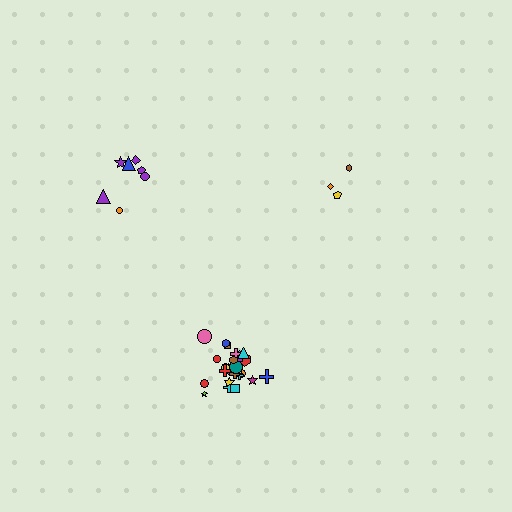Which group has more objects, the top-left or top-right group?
The top-left group.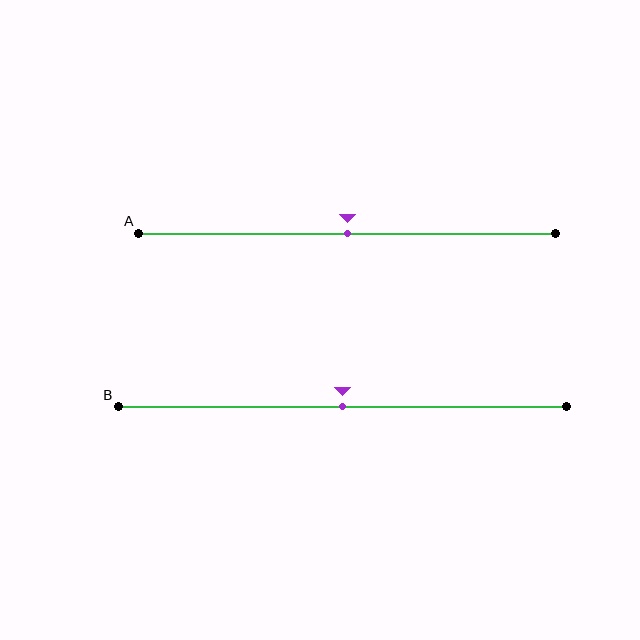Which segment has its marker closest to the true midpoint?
Segment A has its marker closest to the true midpoint.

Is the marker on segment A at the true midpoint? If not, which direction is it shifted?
Yes, the marker on segment A is at the true midpoint.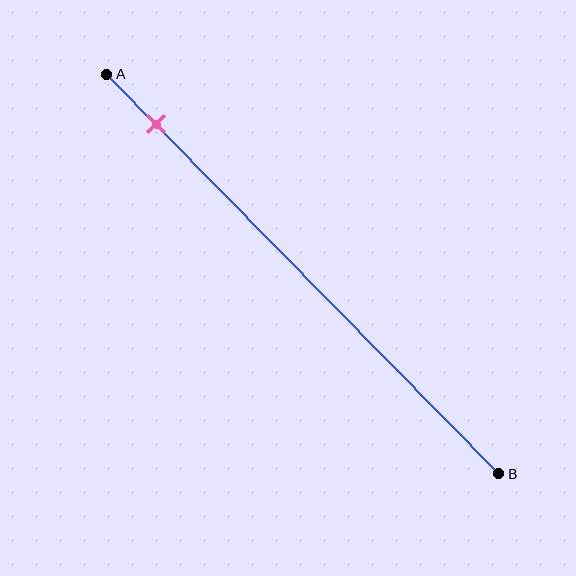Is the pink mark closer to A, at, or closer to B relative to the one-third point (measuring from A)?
The pink mark is closer to point A than the one-third point of segment AB.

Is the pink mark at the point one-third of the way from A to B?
No, the mark is at about 15% from A, not at the 33% one-third point.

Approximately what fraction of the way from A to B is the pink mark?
The pink mark is approximately 15% of the way from A to B.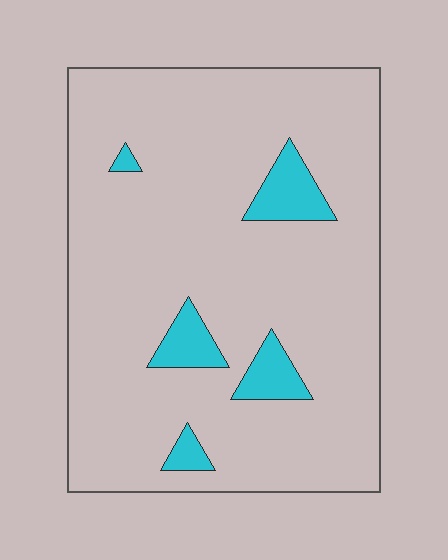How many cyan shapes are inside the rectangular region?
5.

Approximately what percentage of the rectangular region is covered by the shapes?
Approximately 10%.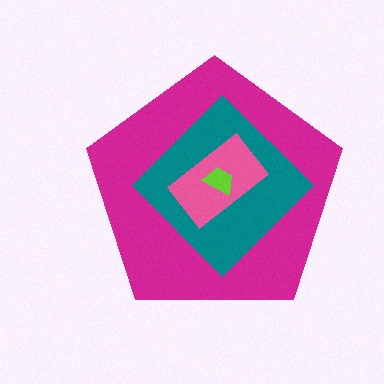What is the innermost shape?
The lime trapezoid.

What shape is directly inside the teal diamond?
The pink rectangle.